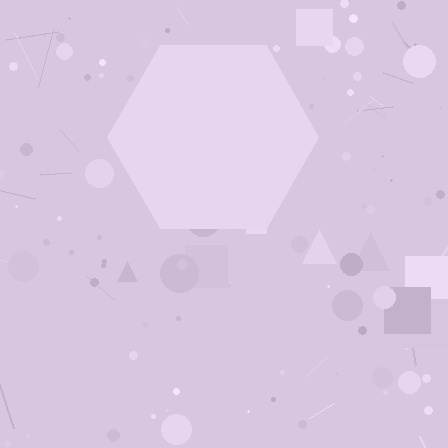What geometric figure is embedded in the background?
A hexagon is embedded in the background.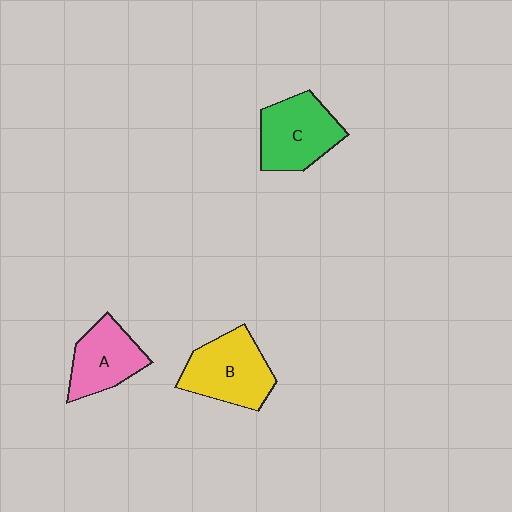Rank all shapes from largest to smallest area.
From largest to smallest: B (yellow), C (green), A (pink).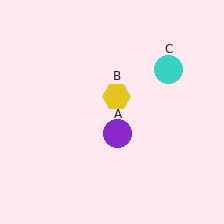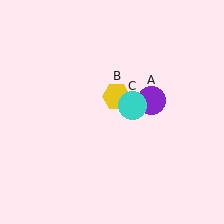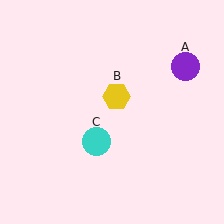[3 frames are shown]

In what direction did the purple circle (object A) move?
The purple circle (object A) moved up and to the right.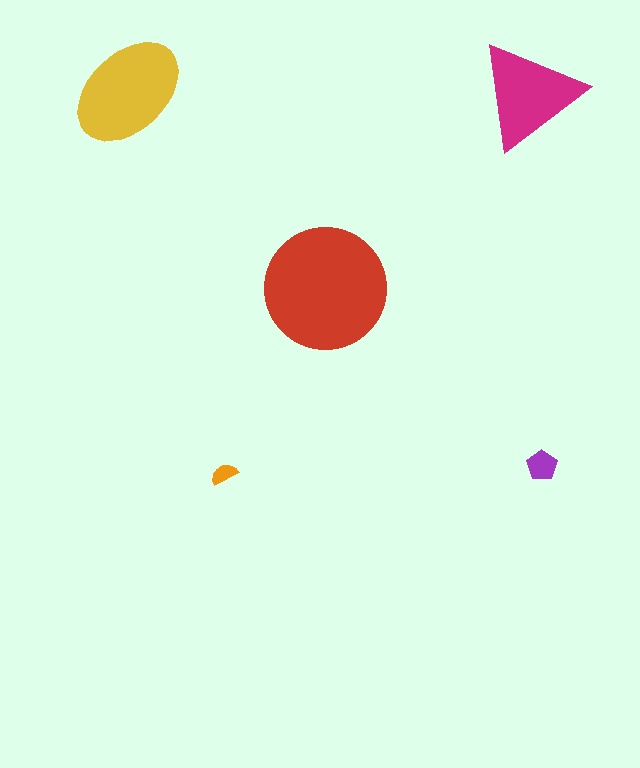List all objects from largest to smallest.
The red circle, the yellow ellipse, the magenta triangle, the purple pentagon, the orange semicircle.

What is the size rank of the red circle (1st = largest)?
1st.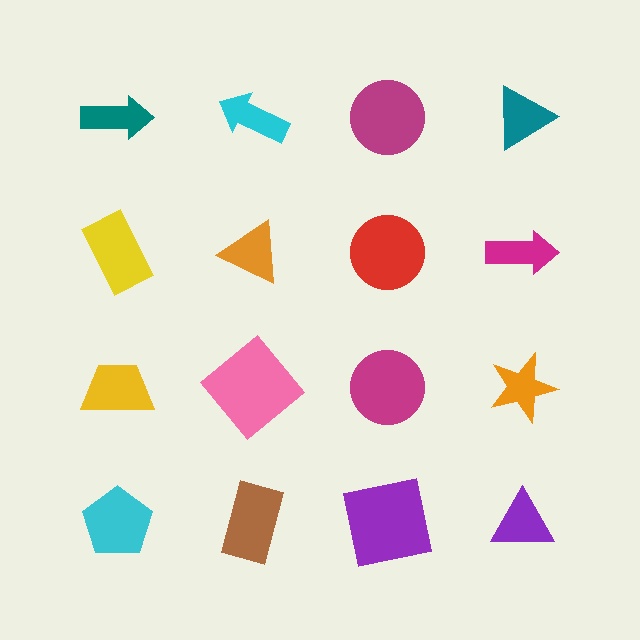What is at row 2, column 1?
A yellow rectangle.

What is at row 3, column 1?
A yellow trapezoid.